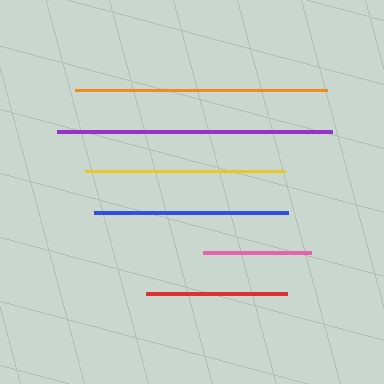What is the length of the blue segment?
The blue segment is approximately 194 pixels long.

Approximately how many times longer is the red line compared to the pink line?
The red line is approximately 1.3 times the length of the pink line.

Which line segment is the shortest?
The pink line is the shortest at approximately 108 pixels.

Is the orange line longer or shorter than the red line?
The orange line is longer than the red line.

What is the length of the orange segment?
The orange segment is approximately 252 pixels long.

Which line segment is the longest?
The purple line is the longest at approximately 275 pixels.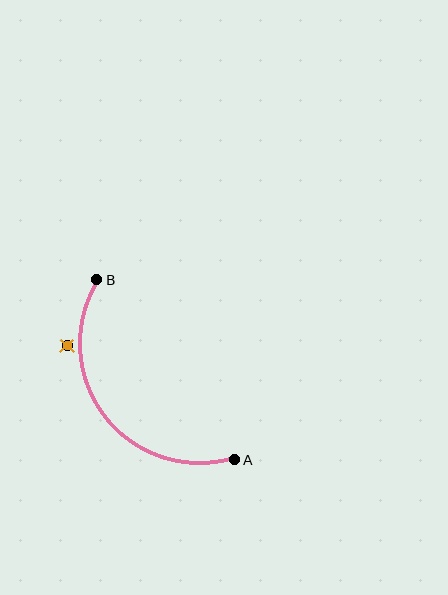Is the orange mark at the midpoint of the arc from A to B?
No — the orange mark does not lie on the arc at all. It sits slightly outside the curve.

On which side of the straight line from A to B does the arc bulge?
The arc bulges below and to the left of the straight line connecting A and B.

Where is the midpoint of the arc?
The arc midpoint is the point on the curve farthest from the straight line joining A and B. It sits below and to the left of that line.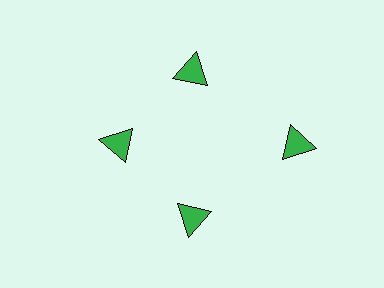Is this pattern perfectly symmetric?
No. The 4 green triangles are arranged in a ring, but one element near the 3 o'clock position is pushed outward from the center, breaking the 4-fold rotational symmetry.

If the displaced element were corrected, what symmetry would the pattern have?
It would have 4-fold rotational symmetry — the pattern would map onto itself every 90 degrees.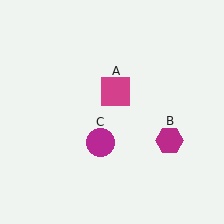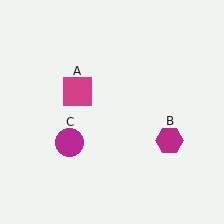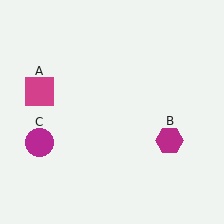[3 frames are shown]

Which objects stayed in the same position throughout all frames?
Magenta hexagon (object B) remained stationary.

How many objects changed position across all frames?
2 objects changed position: magenta square (object A), magenta circle (object C).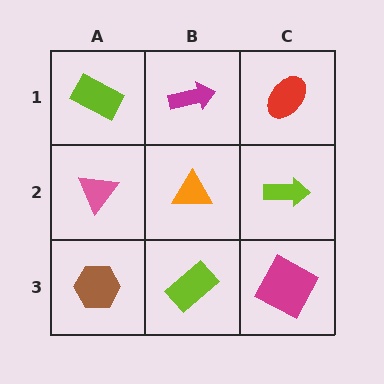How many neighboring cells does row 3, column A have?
2.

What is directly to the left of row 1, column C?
A magenta arrow.